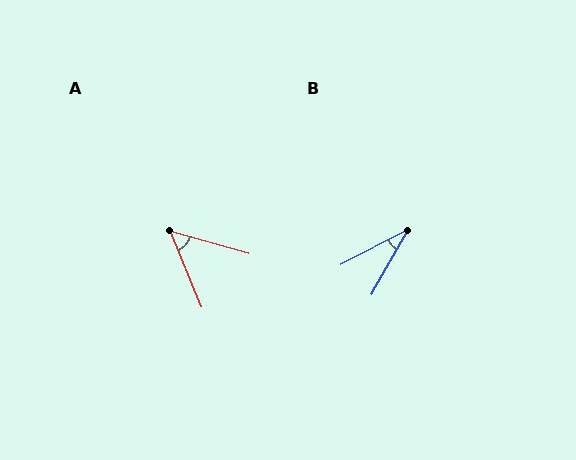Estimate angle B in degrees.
Approximately 33 degrees.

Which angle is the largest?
A, at approximately 52 degrees.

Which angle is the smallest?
B, at approximately 33 degrees.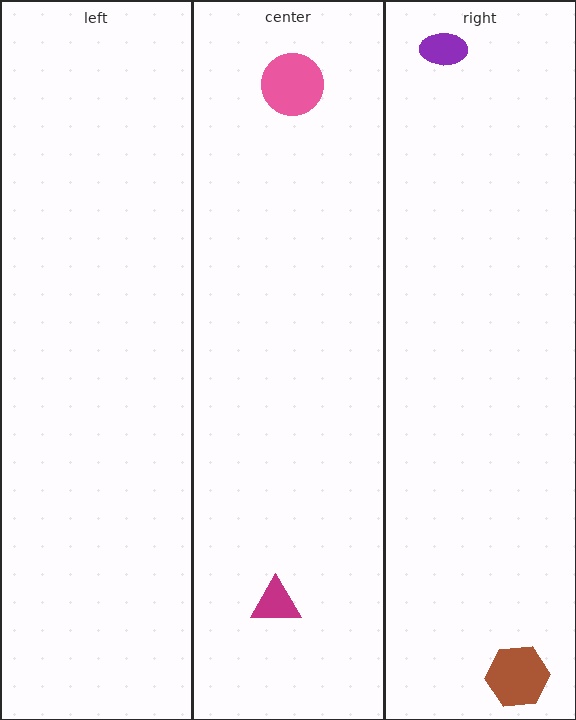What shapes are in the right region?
The purple ellipse, the brown hexagon.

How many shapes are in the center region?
2.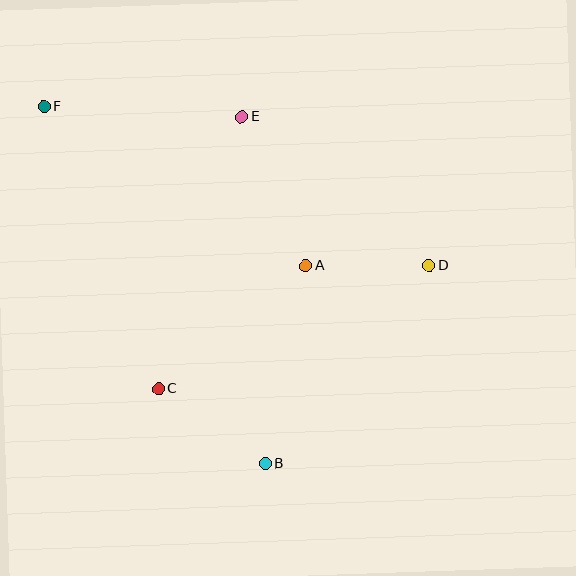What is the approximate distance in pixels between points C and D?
The distance between C and D is approximately 297 pixels.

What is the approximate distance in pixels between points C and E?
The distance between C and E is approximately 284 pixels.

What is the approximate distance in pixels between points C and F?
The distance between C and F is approximately 305 pixels.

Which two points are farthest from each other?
Points B and F are farthest from each other.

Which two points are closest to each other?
Points A and D are closest to each other.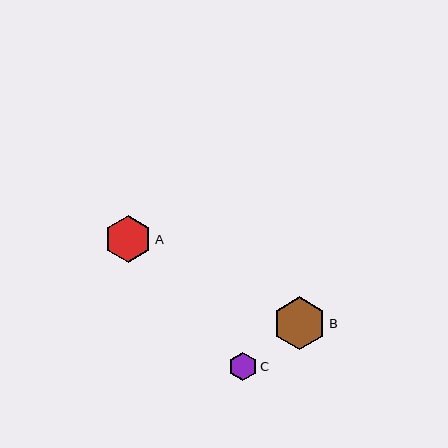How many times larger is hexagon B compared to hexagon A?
Hexagon B is approximately 1.1 times the size of hexagon A.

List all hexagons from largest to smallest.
From largest to smallest: B, A, C.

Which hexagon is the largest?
Hexagon B is the largest with a size of approximately 53 pixels.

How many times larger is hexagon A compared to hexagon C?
Hexagon A is approximately 1.7 times the size of hexagon C.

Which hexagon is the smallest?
Hexagon C is the smallest with a size of approximately 28 pixels.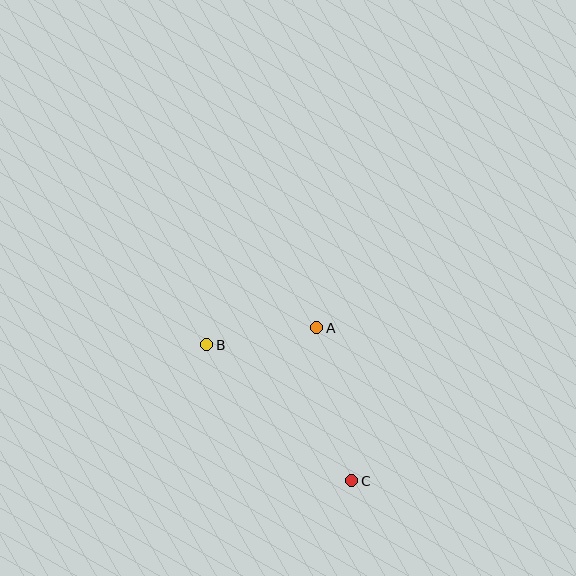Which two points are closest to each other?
Points A and B are closest to each other.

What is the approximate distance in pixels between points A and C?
The distance between A and C is approximately 157 pixels.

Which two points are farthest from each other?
Points B and C are farthest from each other.